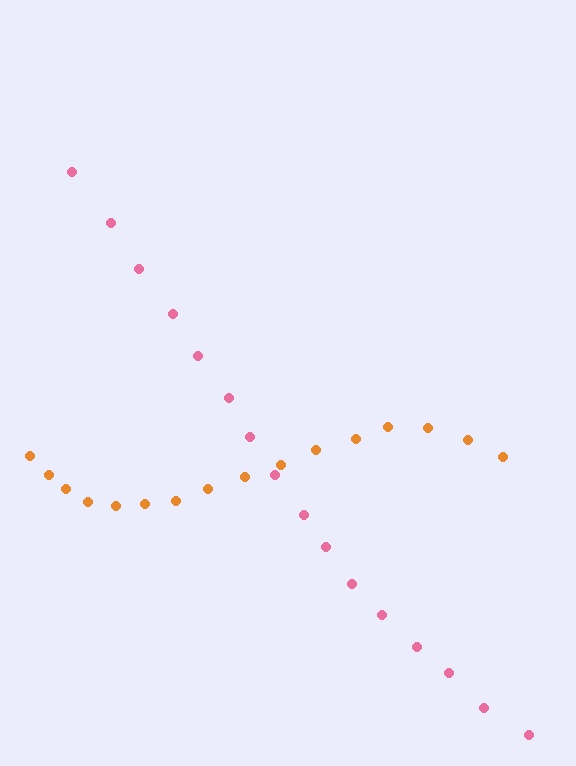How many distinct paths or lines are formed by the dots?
There are 2 distinct paths.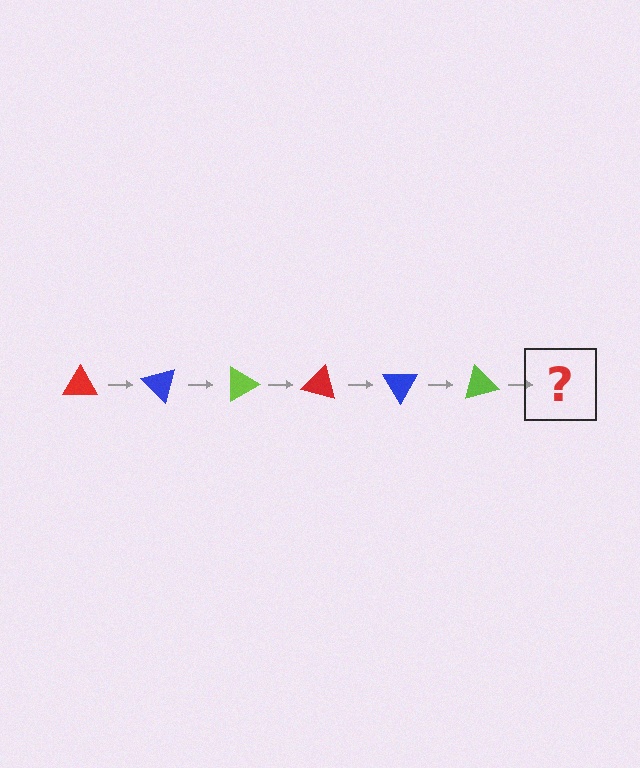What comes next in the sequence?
The next element should be a red triangle, rotated 270 degrees from the start.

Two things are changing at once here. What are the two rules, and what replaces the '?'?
The two rules are that it rotates 45 degrees each step and the color cycles through red, blue, and lime. The '?' should be a red triangle, rotated 270 degrees from the start.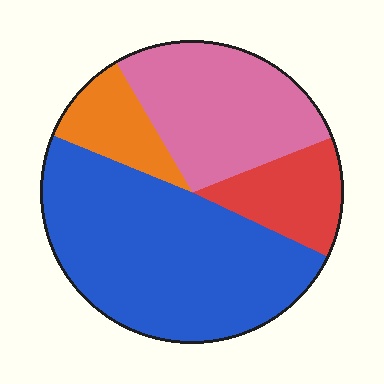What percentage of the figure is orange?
Orange covers roughly 10% of the figure.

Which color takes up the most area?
Blue, at roughly 50%.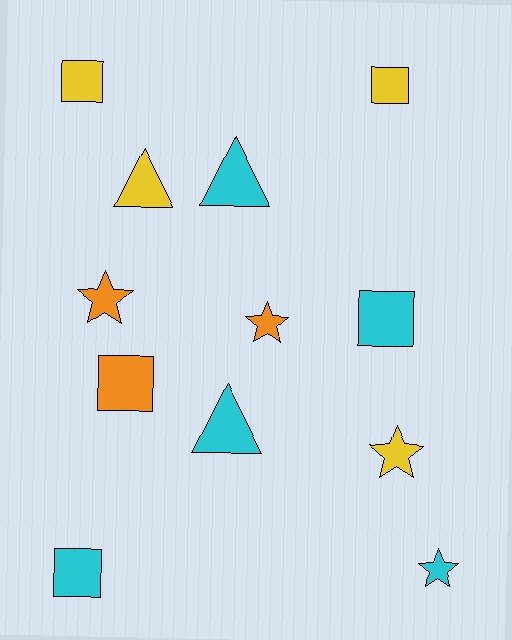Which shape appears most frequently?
Square, with 5 objects.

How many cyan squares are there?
There are 2 cyan squares.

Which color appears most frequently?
Cyan, with 5 objects.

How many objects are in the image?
There are 12 objects.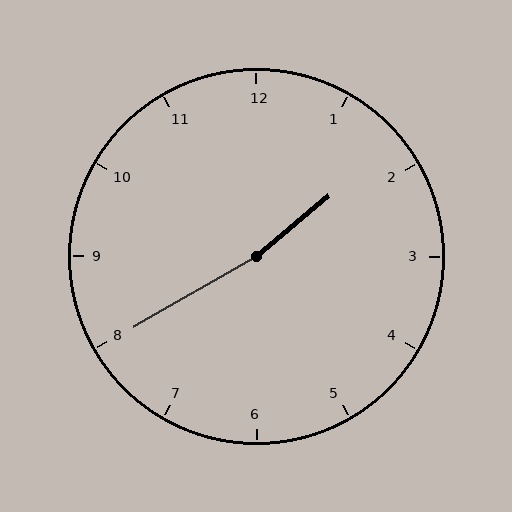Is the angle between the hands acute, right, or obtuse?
It is obtuse.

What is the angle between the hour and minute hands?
Approximately 170 degrees.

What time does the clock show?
1:40.